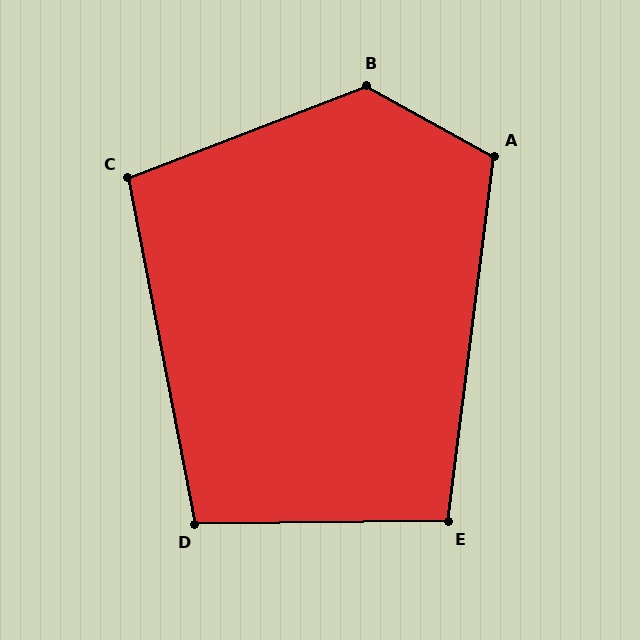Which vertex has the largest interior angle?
B, at approximately 130 degrees.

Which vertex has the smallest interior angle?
E, at approximately 98 degrees.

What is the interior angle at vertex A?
Approximately 112 degrees (obtuse).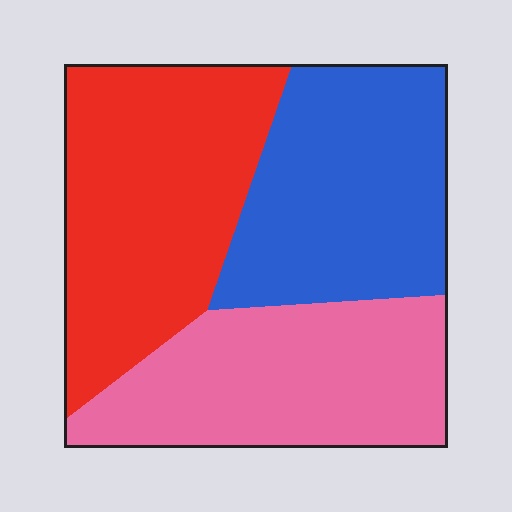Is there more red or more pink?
Red.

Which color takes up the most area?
Red, at roughly 35%.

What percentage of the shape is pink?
Pink takes up about one third (1/3) of the shape.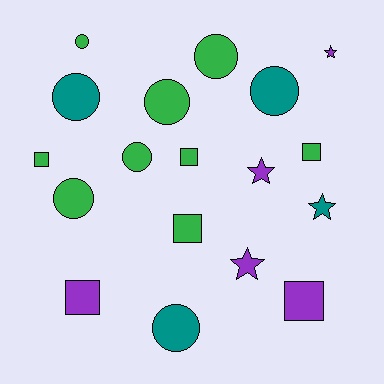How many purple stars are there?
There are 3 purple stars.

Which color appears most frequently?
Green, with 9 objects.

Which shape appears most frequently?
Circle, with 8 objects.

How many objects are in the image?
There are 18 objects.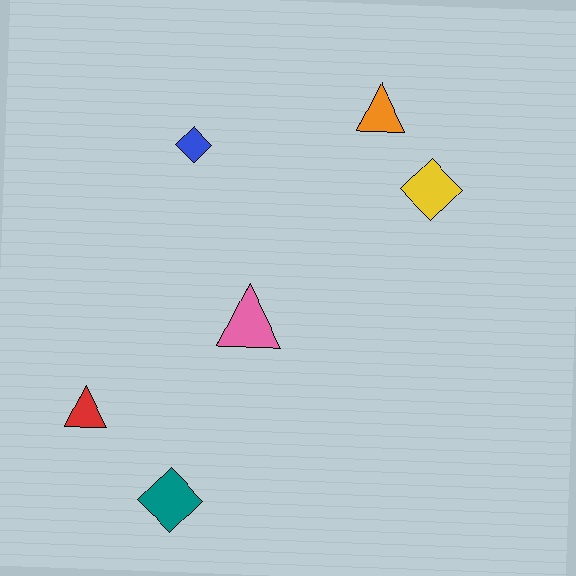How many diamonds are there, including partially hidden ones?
There are 3 diamonds.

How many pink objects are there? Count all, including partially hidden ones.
There is 1 pink object.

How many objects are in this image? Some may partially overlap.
There are 6 objects.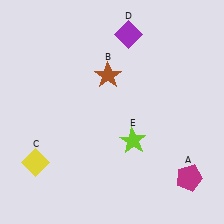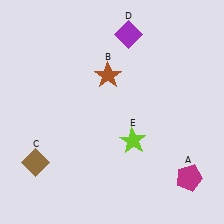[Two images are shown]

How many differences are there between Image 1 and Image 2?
There is 1 difference between the two images.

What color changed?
The diamond (C) changed from yellow in Image 1 to brown in Image 2.